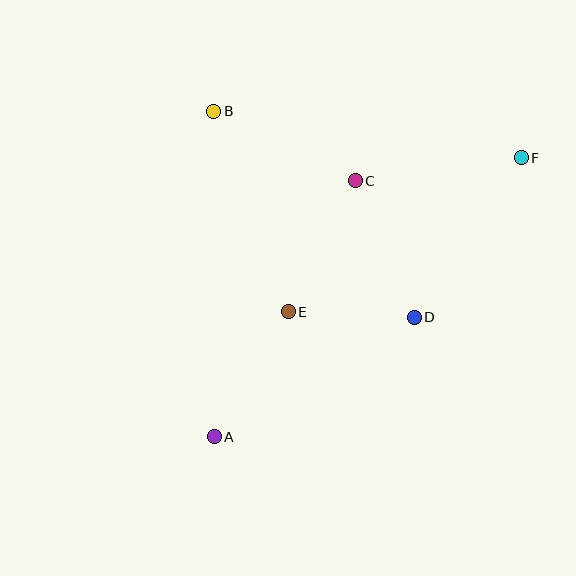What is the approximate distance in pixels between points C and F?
The distance between C and F is approximately 168 pixels.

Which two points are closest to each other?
Points D and E are closest to each other.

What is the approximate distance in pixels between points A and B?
The distance between A and B is approximately 325 pixels.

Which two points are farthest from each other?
Points A and F are farthest from each other.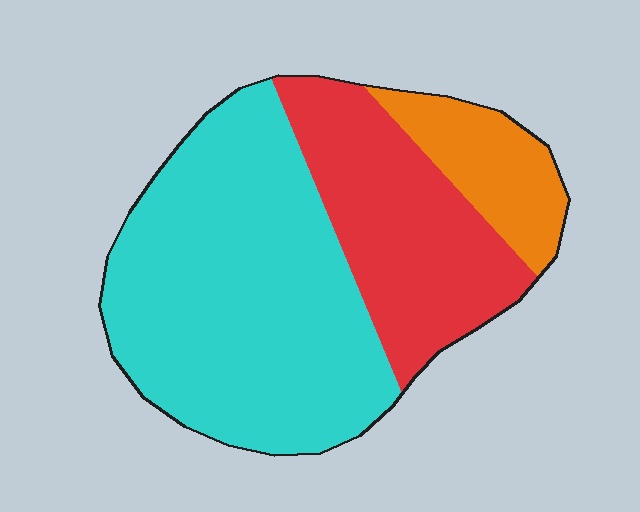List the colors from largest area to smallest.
From largest to smallest: cyan, red, orange.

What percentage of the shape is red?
Red covers around 30% of the shape.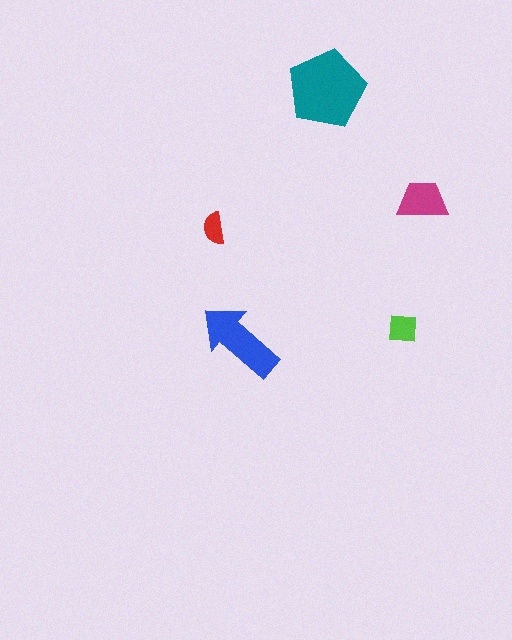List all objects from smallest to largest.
The red semicircle, the lime square, the magenta trapezoid, the blue arrow, the teal pentagon.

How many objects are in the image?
There are 5 objects in the image.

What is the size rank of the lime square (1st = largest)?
4th.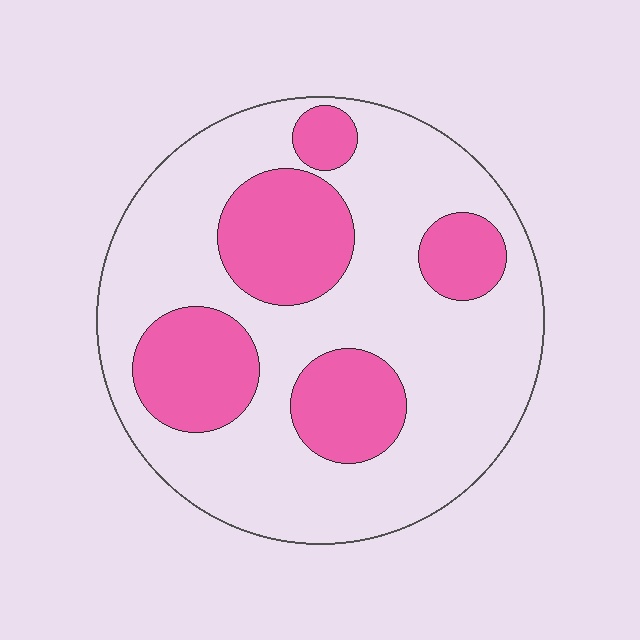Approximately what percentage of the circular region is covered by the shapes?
Approximately 30%.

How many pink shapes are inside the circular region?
5.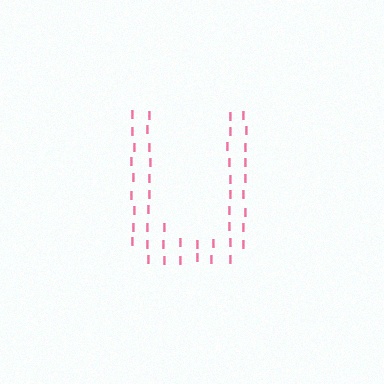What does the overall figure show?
The overall figure shows the letter U.